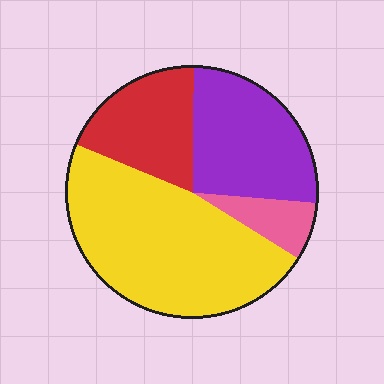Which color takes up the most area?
Yellow, at roughly 45%.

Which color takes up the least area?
Pink, at roughly 5%.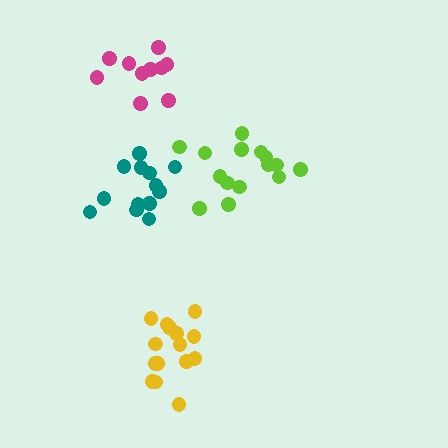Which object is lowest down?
The yellow cluster is bottommost.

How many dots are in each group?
Group 1: 15 dots, Group 2: 13 dots, Group 3: 15 dots, Group 4: 10 dots (53 total).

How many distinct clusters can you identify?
There are 4 distinct clusters.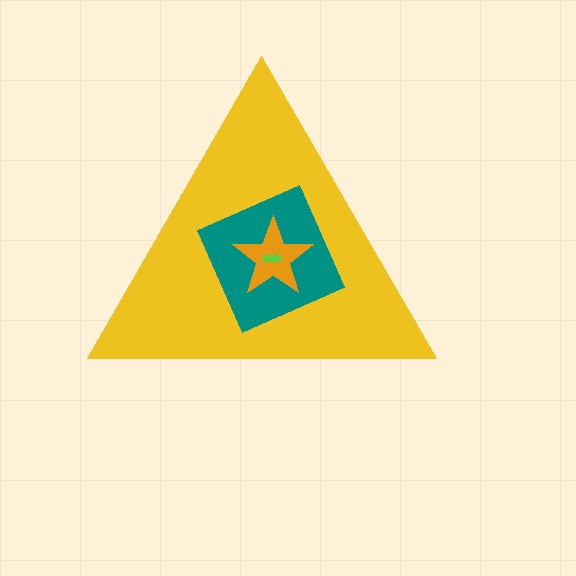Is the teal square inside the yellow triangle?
Yes.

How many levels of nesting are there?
4.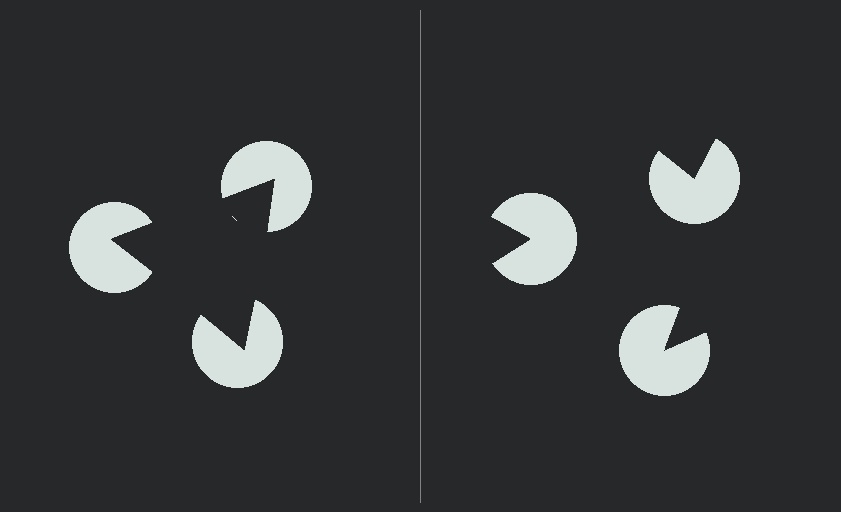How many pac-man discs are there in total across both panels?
6 — 3 on each side.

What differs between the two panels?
The pac-man discs are positioned identically on both sides; only the wedge orientations differ. On the left they align to a triangle; on the right they are misaligned.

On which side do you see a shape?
An illusory triangle appears on the left side. On the right side the wedge cuts are rotated, so no coherent shape forms.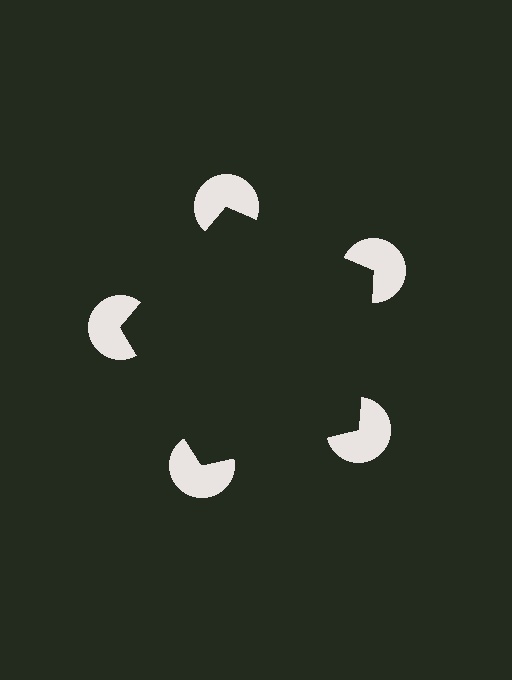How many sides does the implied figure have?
5 sides.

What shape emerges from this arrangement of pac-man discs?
An illusory pentagon — its edges are inferred from the aligned wedge cuts in the pac-man discs, not physically drawn.